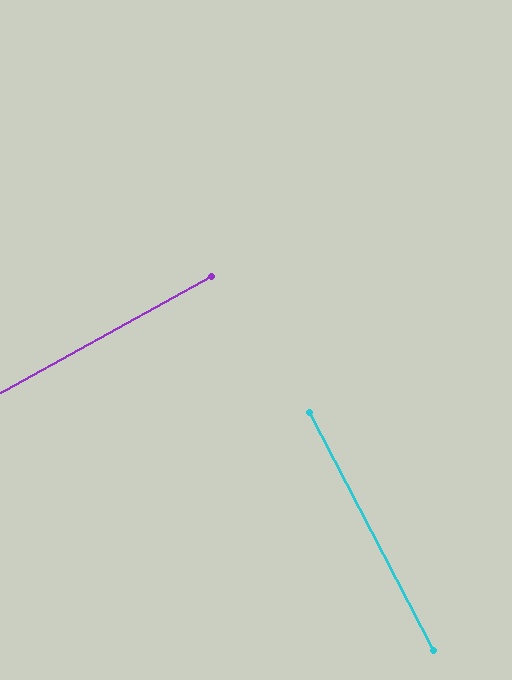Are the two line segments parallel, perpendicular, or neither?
Perpendicular — they meet at approximately 89°.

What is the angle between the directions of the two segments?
Approximately 89 degrees.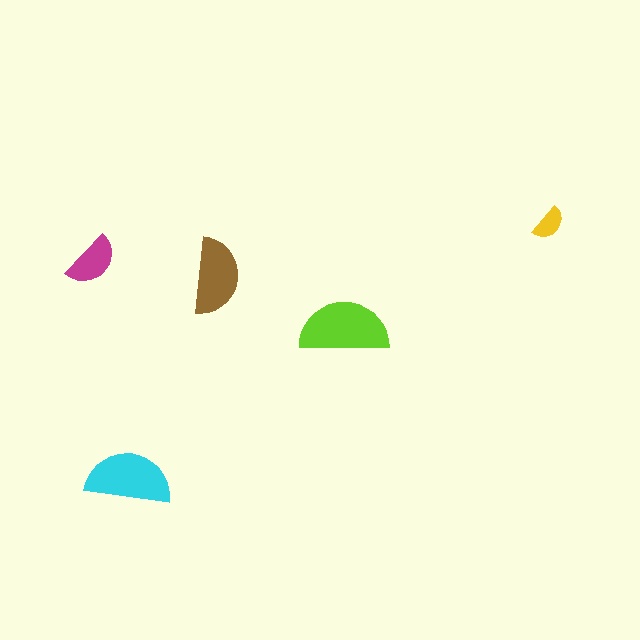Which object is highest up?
The yellow semicircle is topmost.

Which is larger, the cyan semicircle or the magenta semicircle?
The cyan one.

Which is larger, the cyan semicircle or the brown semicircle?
The cyan one.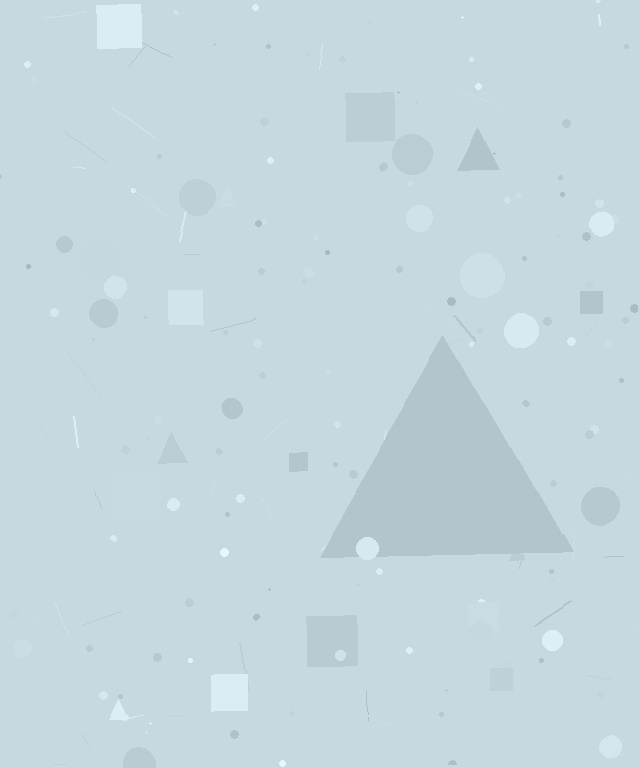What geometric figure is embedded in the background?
A triangle is embedded in the background.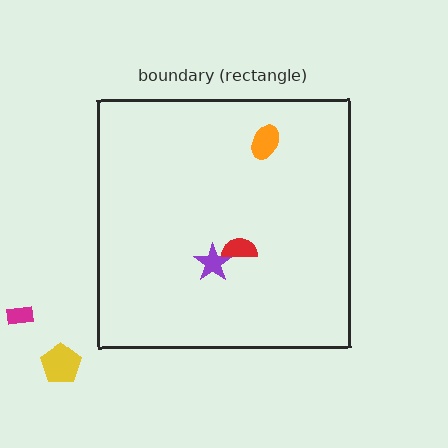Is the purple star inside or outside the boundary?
Inside.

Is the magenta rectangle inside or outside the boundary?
Outside.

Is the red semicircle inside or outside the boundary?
Inside.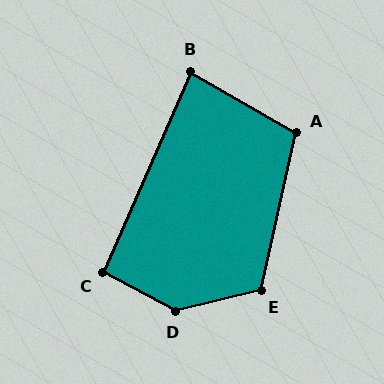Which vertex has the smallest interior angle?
B, at approximately 84 degrees.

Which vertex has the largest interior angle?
D, at approximately 138 degrees.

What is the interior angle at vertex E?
Approximately 116 degrees (obtuse).